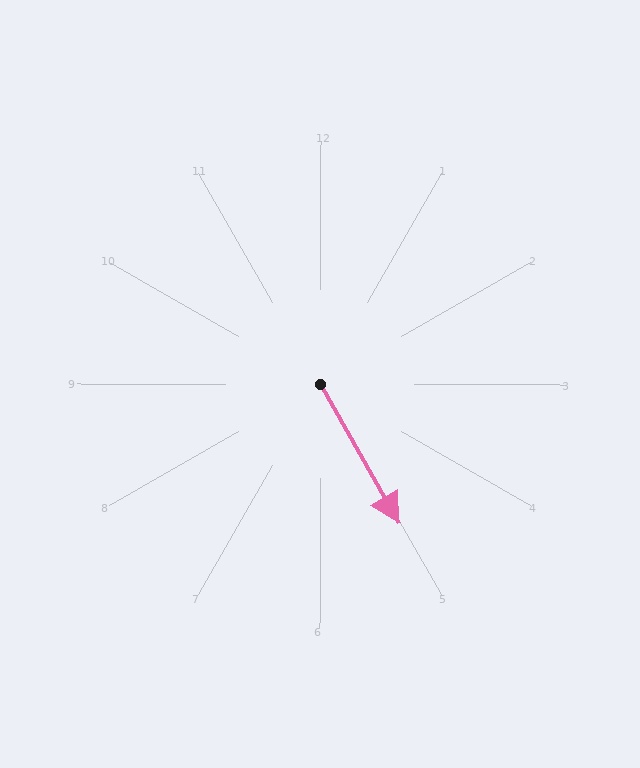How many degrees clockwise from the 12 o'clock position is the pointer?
Approximately 150 degrees.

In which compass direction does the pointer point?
Southeast.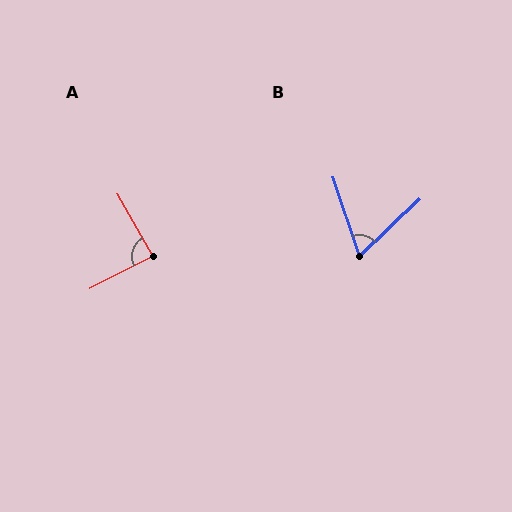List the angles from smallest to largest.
B (65°), A (87°).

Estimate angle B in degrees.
Approximately 65 degrees.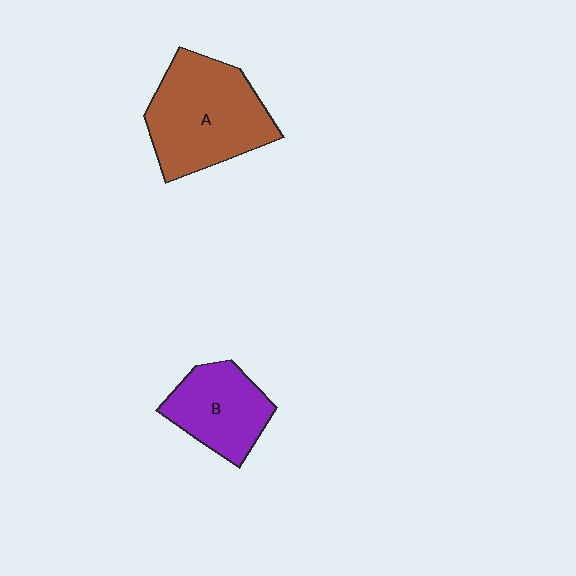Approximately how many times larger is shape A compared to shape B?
Approximately 1.6 times.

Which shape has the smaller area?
Shape B (purple).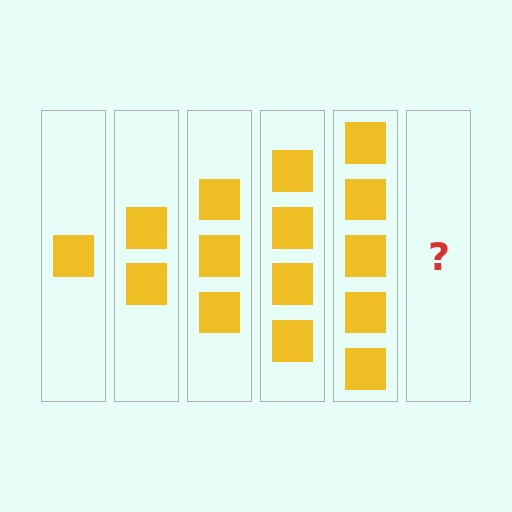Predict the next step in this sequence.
The next step is 6 squares.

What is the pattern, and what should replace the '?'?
The pattern is that each step adds one more square. The '?' should be 6 squares.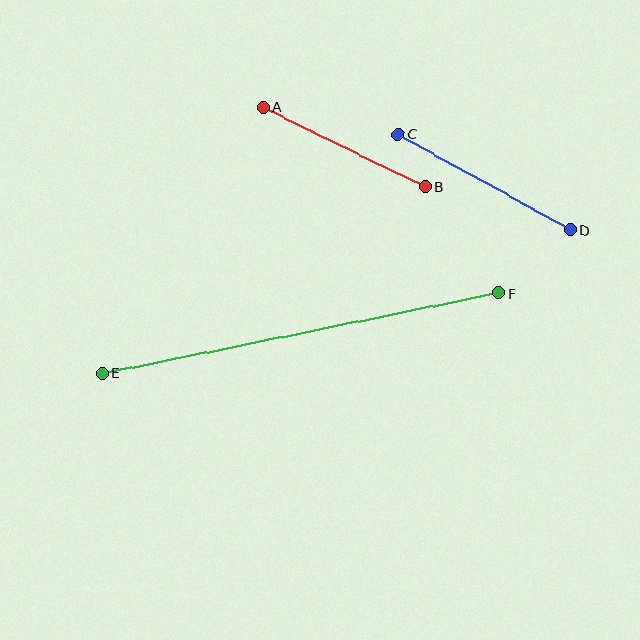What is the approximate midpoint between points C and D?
The midpoint is at approximately (484, 182) pixels.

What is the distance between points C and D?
The distance is approximately 197 pixels.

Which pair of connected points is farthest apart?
Points E and F are farthest apart.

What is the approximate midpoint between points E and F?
The midpoint is at approximately (301, 333) pixels.